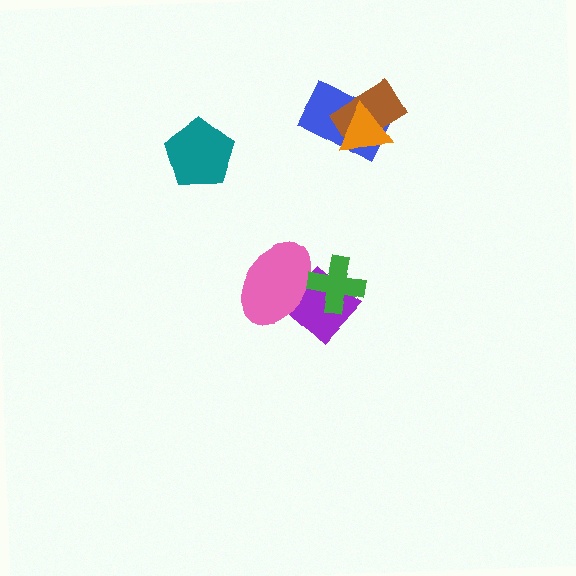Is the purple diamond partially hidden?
Yes, it is partially covered by another shape.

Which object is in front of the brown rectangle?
The orange triangle is in front of the brown rectangle.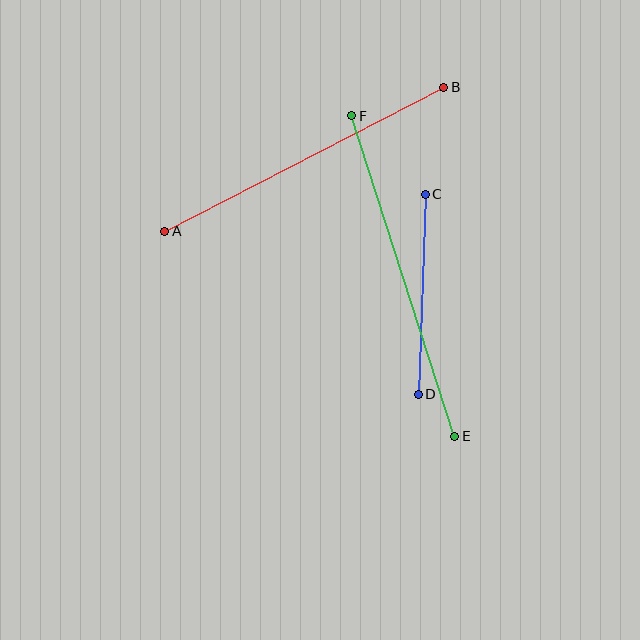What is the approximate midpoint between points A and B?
The midpoint is at approximately (304, 159) pixels.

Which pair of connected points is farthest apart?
Points E and F are farthest apart.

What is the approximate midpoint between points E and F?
The midpoint is at approximately (403, 276) pixels.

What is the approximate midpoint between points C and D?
The midpoint is at approximately (422, 294) pixels.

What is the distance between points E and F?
The distance is approximately 337 pixels.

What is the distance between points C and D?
The distance is approximately 200 pixels.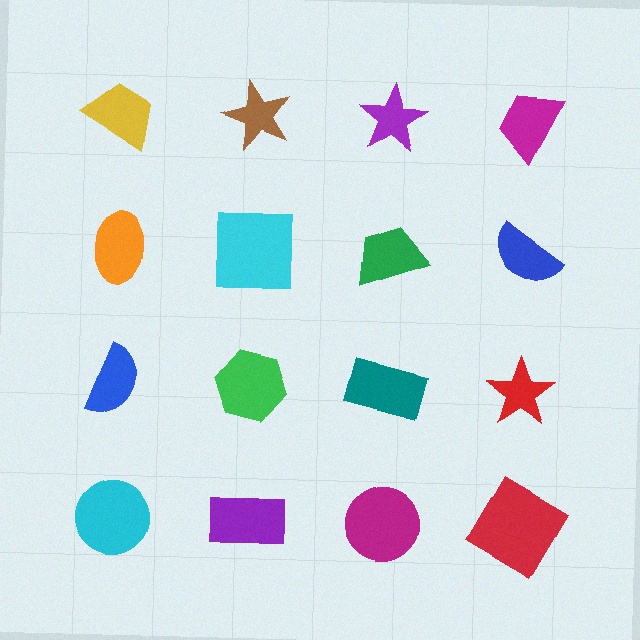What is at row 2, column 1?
An orange ellipse.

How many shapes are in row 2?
4 shapes.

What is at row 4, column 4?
A red diamond.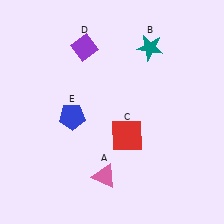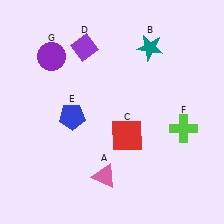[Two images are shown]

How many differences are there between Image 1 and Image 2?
There are 2 differences between the two images.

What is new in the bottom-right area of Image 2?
A lime cross (F) was added in the bottom-right area of Image 2.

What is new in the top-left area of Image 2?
A purple circle (G) was added in the top-left area of Image 2.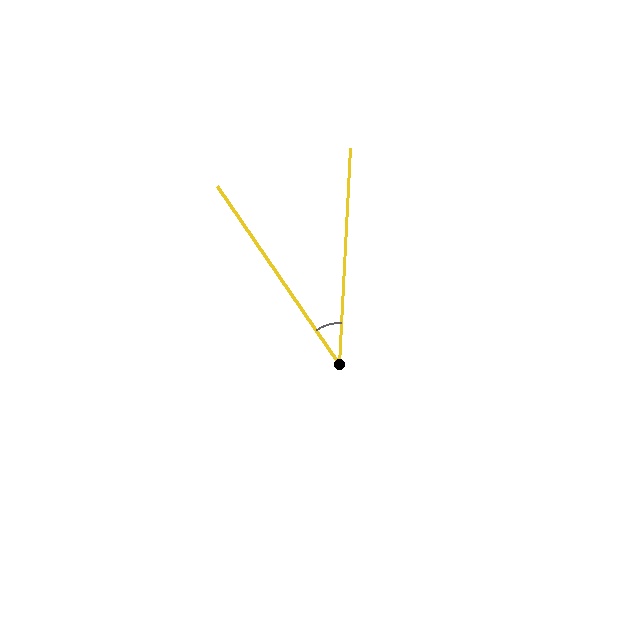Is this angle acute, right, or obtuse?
It is acute.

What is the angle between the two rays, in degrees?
Approximately 37 degrees.